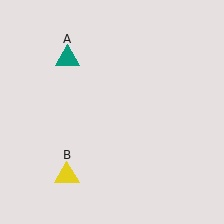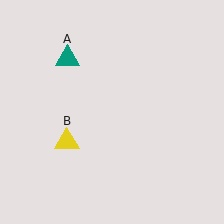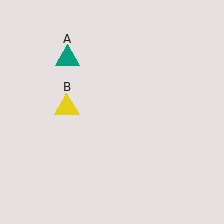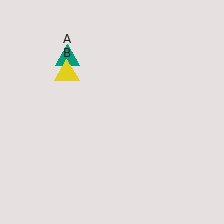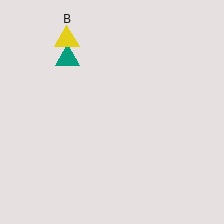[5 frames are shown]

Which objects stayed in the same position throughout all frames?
Teal triangle (object A) remained stationary.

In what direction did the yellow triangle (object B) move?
The yellow triangle (object B) moved up.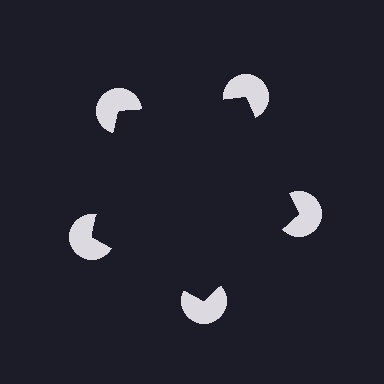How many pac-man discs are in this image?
There are 5 — one at each vertex of the illusory pentagon.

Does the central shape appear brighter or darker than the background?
It typically appears slightly darker than the background, even though no actual brightness change is drawn.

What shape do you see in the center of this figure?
An illusory pentagon — its edges are inferred from the aligned wedge cuts in the pac-man discs, not physically drawn.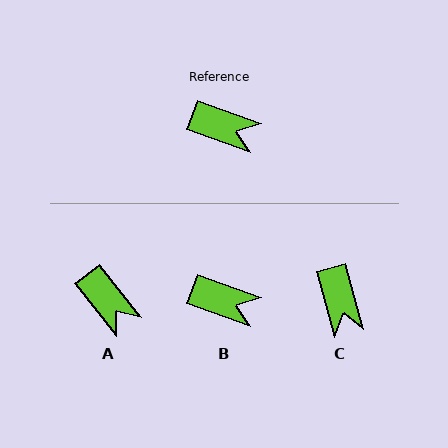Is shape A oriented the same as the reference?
No, it is off by about 32 degrees.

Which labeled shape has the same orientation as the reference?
B.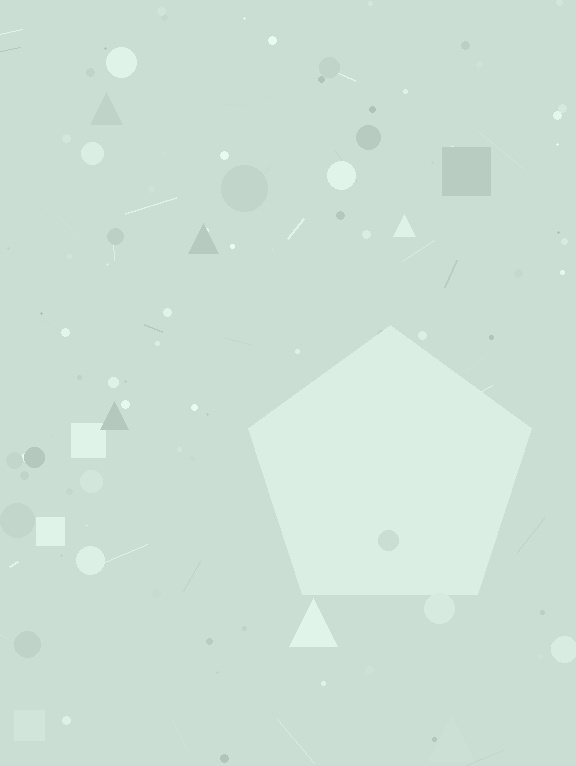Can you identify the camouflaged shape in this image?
The camouflaged shape is a pentagon.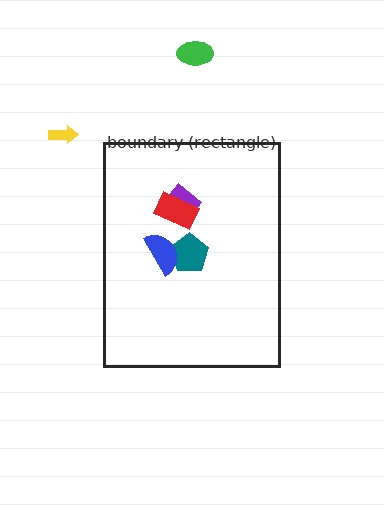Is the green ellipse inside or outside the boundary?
Outside.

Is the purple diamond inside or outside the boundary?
Inside.